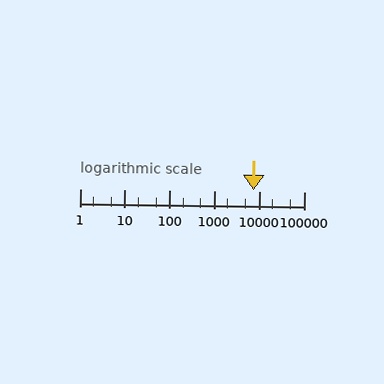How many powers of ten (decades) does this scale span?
The scale spans 5 decades, from 1 to 100000.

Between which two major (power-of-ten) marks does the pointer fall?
The pointer is between 1000 and 10000.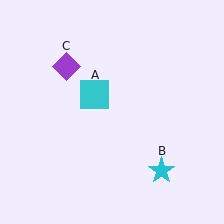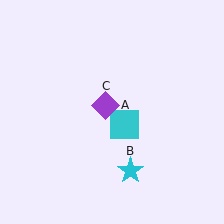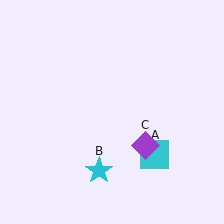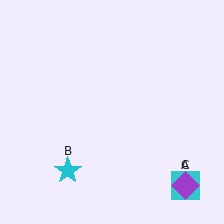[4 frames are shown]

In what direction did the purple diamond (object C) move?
The purple diamond (object C) moved down and to the right.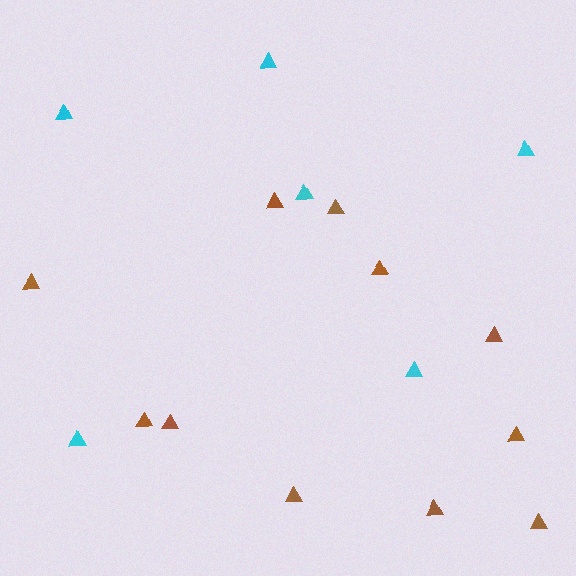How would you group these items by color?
There are 2 groups: one group of brown triangles (11) and one group of cyan triangles (6).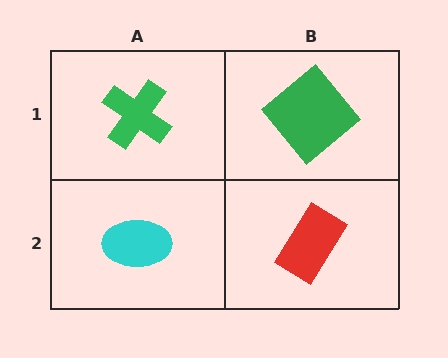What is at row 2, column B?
A red rectangle.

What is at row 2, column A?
A cyan ellipse.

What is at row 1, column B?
A green diamond.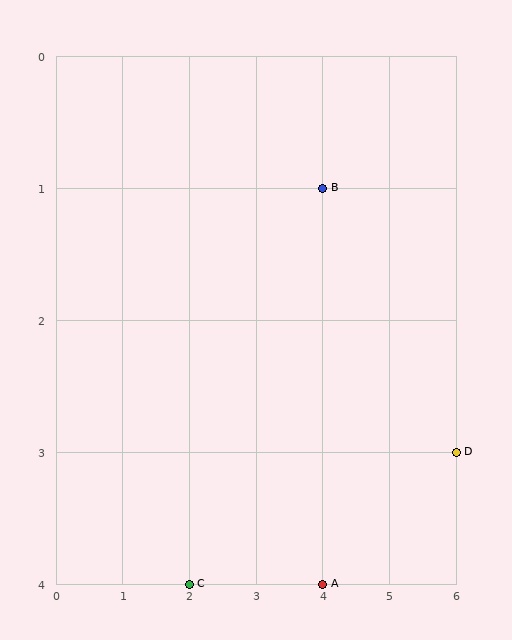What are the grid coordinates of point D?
Point D is at grid coordinates (6, 3).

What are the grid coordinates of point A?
Point A is at grid coordinates (4, 4).